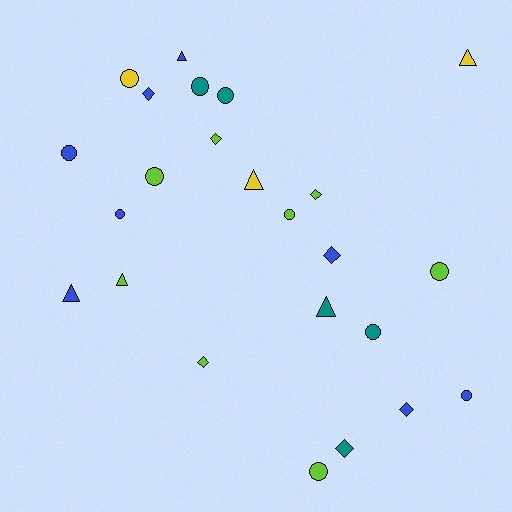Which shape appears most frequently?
Circle, with 11 objects.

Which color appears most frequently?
Blue, with 8 objects.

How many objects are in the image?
There are 24 objects.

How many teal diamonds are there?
There is 1 teal diamond.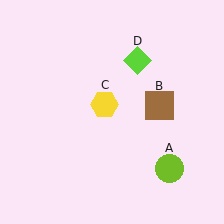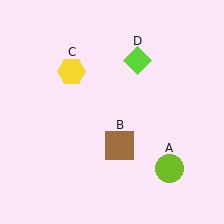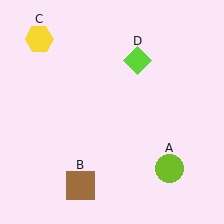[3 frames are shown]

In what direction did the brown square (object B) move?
The brown square (object B) moved down and to the left.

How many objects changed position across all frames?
2 objects changed position: brown square (object B), yellow hexagon (object C).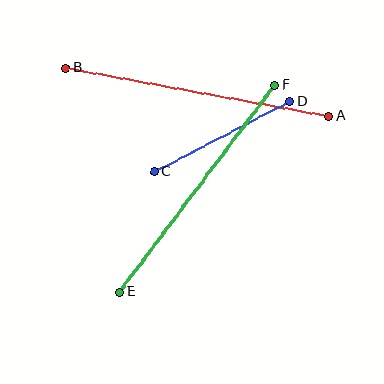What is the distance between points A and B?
The distance is approximately 267 pixels.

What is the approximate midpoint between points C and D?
The midpoint is at approximately (222, 137) pixels.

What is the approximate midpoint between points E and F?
The midpoint is at approximately (197, 189) pixels.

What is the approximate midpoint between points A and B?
The midpoint is at approximately (197, 92) pixels.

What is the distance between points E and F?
The distance is approximately 259 pixels.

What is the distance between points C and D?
The distance is approximately 152 pixels.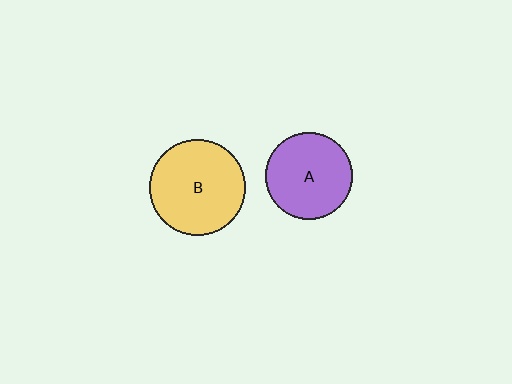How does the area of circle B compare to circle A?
Approximately 1.2 times.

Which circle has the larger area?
Circle B (yellow).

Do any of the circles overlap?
No, none of the circles overlap.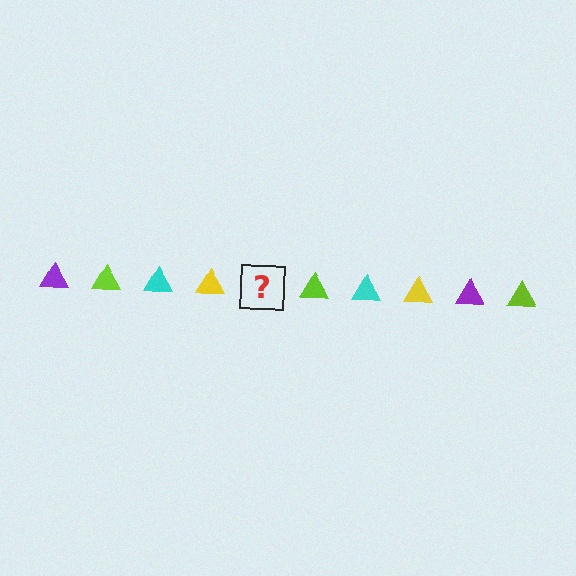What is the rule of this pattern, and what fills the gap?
The rule is that the pattern cycles through purple, lime, cyan, yellow triangles. The gap should be filled with a purple triangle.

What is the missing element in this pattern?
The missing element is a purple triangle.